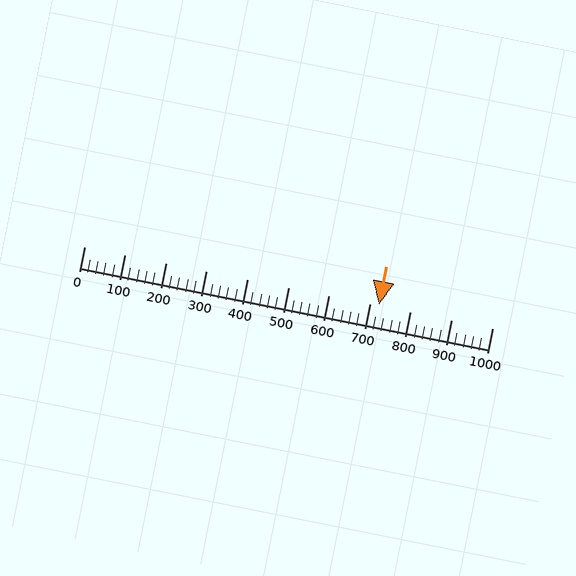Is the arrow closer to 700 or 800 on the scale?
The arrow is closer to 700.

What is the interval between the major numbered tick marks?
The major tick marks are spaced 100 units apart.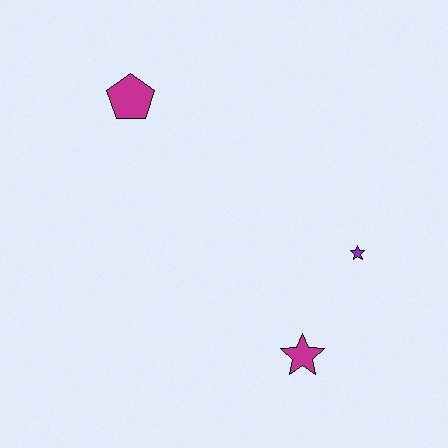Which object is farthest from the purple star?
The magenta pentagon is farthest from the purple star.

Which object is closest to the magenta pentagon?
The purple star is closest to the magenta pentagon.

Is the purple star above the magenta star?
Yes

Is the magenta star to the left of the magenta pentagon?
No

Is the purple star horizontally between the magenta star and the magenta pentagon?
No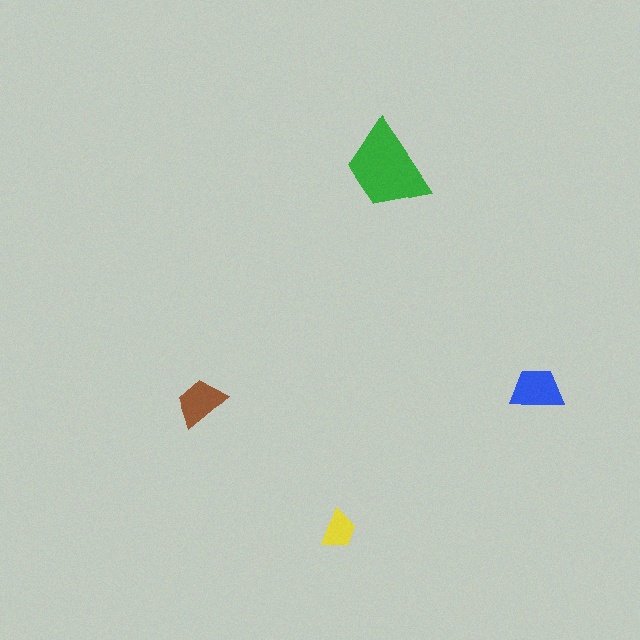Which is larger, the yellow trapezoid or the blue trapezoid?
The blue one.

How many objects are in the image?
There are 4 objects in the image.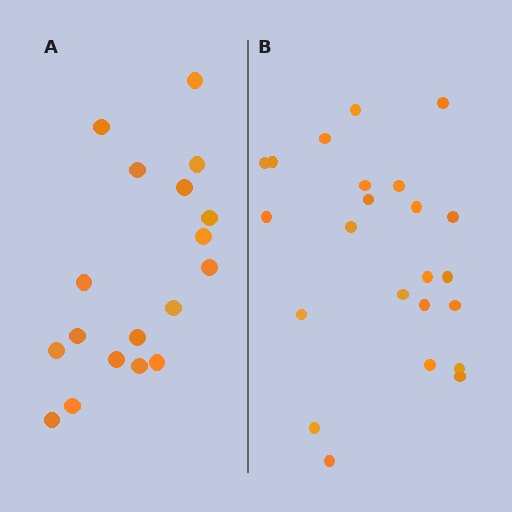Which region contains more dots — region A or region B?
Region B (the right region) has more dots.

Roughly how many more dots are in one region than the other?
Region B has about 5 more dots than region A.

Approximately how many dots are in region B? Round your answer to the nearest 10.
About 20 dots. (The exact count is 23, which rounds to 20.)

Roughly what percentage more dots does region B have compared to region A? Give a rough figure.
About 30% more.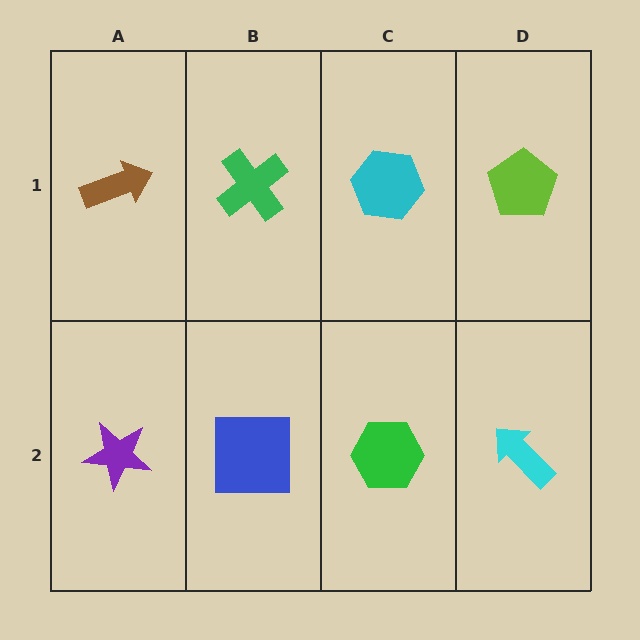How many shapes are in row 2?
4 shapes.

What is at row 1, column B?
A green cross.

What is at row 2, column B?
A blue square.